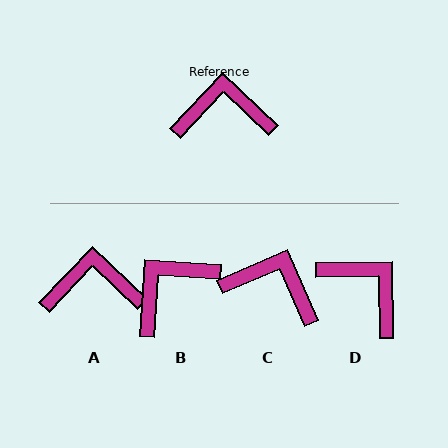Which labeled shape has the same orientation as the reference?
A.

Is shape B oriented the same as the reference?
No, it is off by about 40 degrees.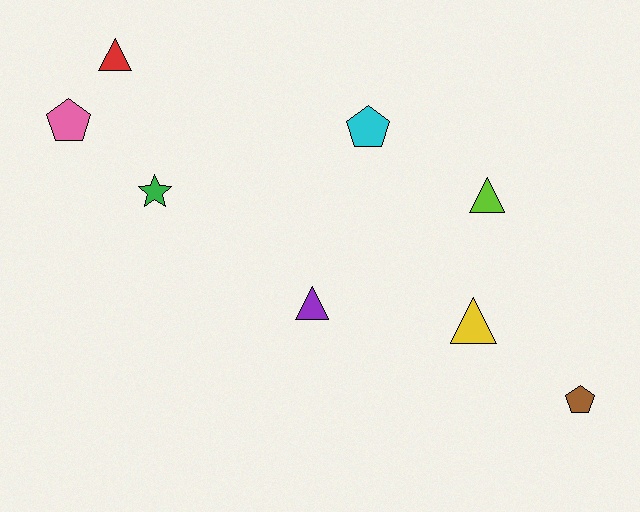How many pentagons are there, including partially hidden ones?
There are 3 pentagons.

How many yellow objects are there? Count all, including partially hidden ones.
There is 1 yellow object.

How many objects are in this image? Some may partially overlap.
There are 8 objects.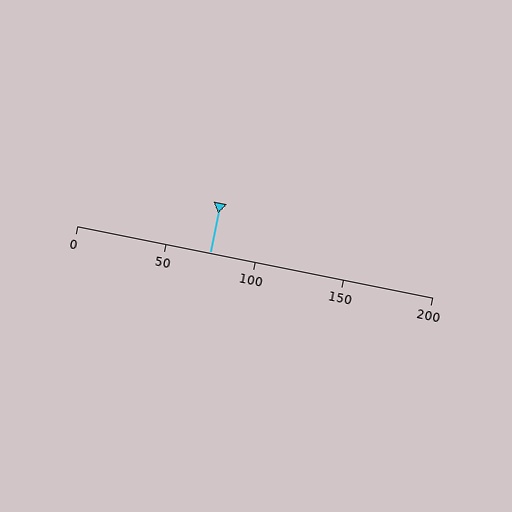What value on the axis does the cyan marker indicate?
The marker indicates approximately 75.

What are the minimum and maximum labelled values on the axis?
The axis runs from 0 to 200.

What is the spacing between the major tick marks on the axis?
The major ticks are spaced 50 apart.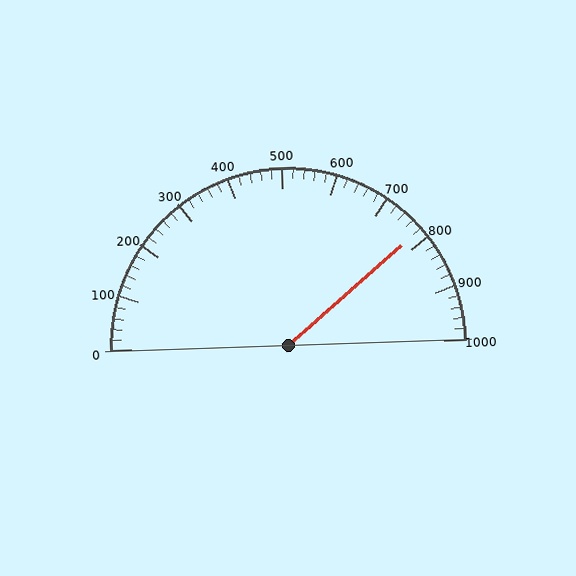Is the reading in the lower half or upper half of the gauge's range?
The reading is in the upper half of the range (0 to 1000).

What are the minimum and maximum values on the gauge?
The gauge ranges from 0 to 1000.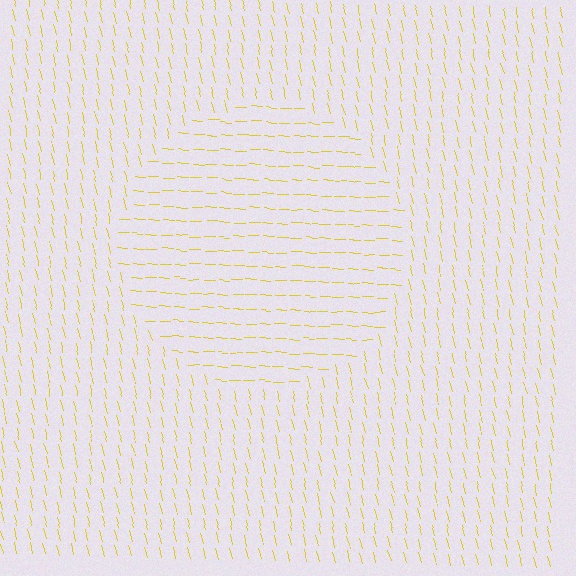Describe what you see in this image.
The image is filled with small yellow line segments. A circle region in the image has lines oriented differently from the surrounding lines, creating a visible texture boundary.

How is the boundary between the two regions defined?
The boundary is defined purely by a change in line orientation (approximately 74 degrees difference). All lines are the same color and thickness.